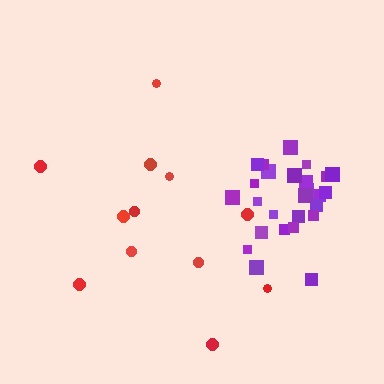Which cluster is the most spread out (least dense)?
Red.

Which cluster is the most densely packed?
Purple.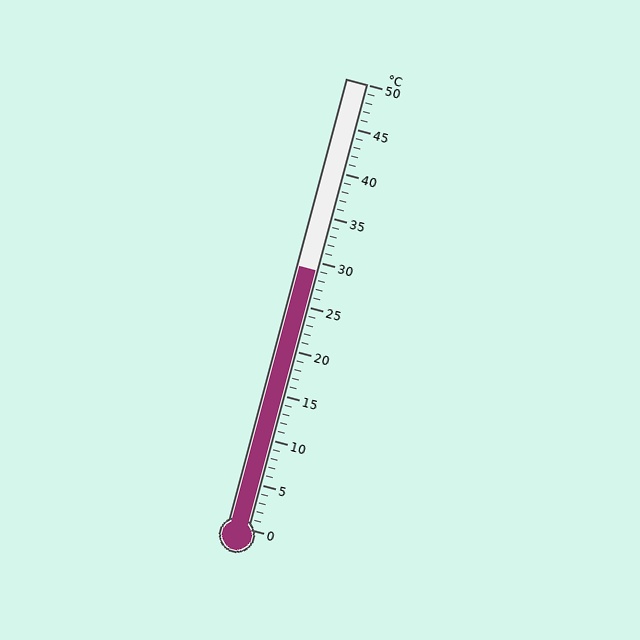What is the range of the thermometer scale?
The thermometer scale ranges from 0°C to 50°C.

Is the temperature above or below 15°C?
The temperature is above 15°C.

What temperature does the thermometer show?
The thermometer shows approximately 29°C.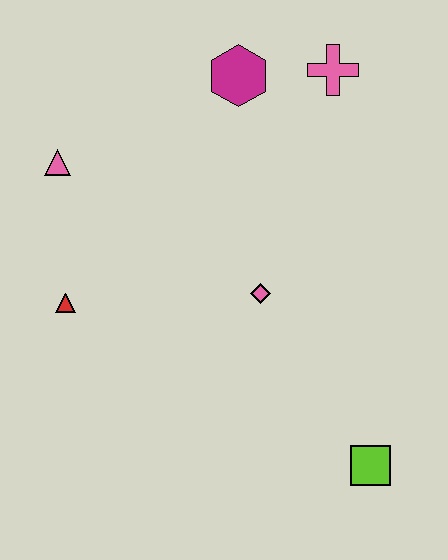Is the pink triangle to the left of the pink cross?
Yes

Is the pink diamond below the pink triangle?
Yes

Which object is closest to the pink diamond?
The red triangle is closest to the pink diamond.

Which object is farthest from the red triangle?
The pink cross is farthest from the red triangle.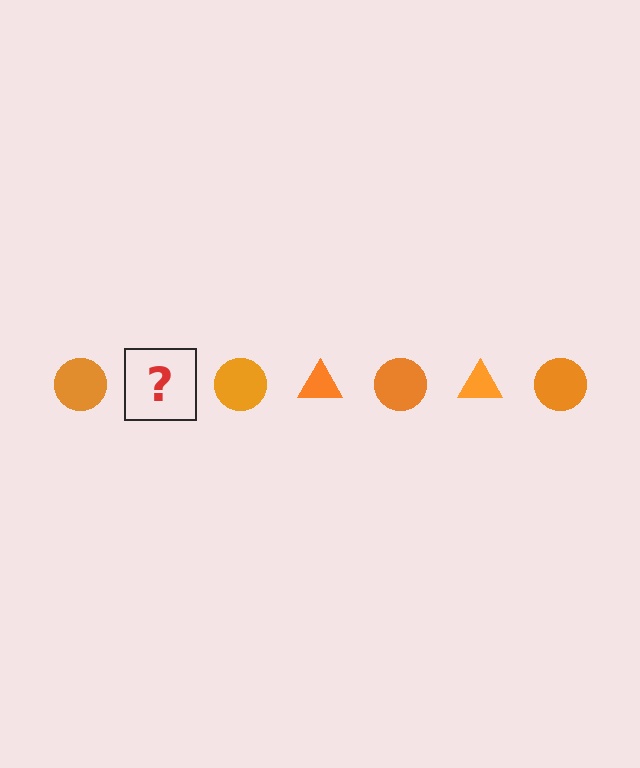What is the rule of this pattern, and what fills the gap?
The rule is that the pattern cycles through circle, triangle shapes in orange. The gap should be filled with an orange triangle.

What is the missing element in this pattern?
The missing element is an orange triangle.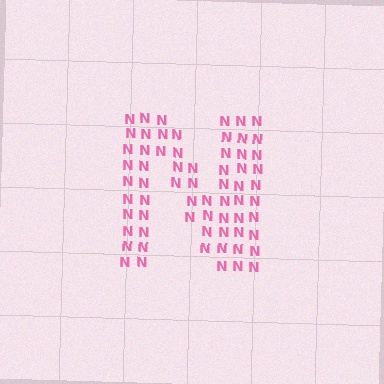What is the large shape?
The large shape is the letter N.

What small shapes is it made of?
It is made of small letter N's.